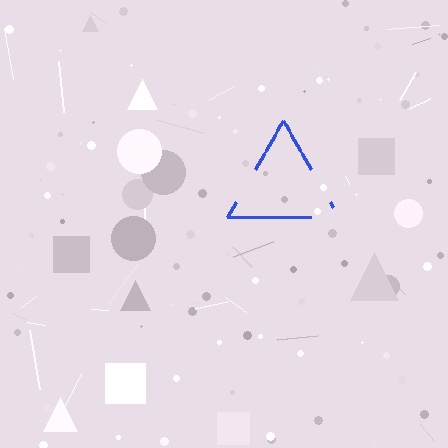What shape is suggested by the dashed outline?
The dashed outline suggests a triangle.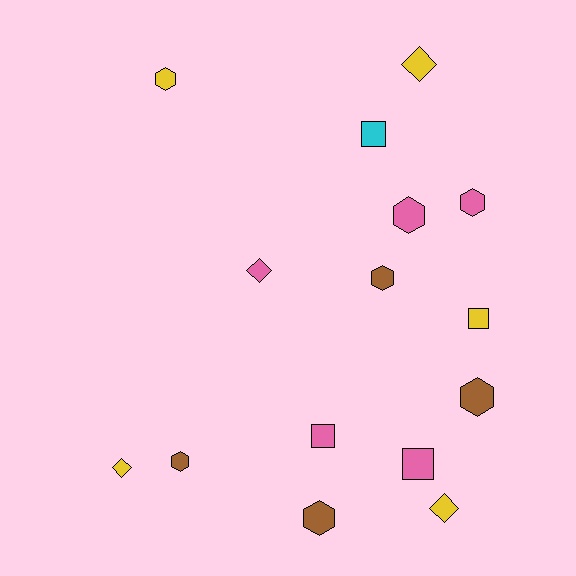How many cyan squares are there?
There is 1 cyan square.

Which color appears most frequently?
Pink, with 5 objects.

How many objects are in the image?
There are 15 objects.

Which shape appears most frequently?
Hexagon, with 7 objects.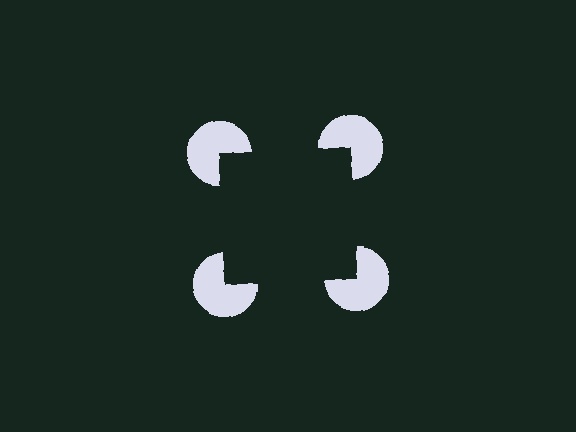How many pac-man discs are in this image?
There are 4 — one at each vertex of the illusory square.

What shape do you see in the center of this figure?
An illusory square — its edges are inferred from the aligned wedge cuts in the pac-man discs, not physically drawn.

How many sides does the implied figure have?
4 sides.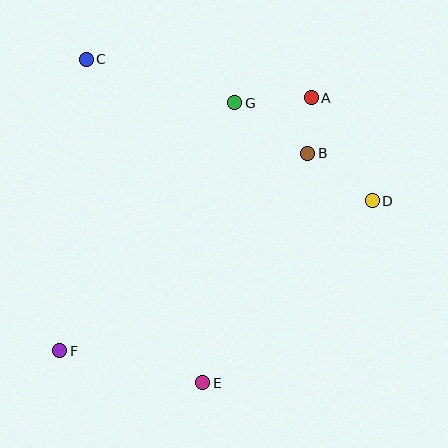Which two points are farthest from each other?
Points A and F are farthest from each other.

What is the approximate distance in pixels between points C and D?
The distance between C and D is approximately 319 pixels.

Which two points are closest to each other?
Points A and B are closest to each other.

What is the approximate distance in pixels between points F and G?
The distance between F and G is approximately 303 pixels.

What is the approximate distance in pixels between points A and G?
The distance between A and G is approximately 76 pixels.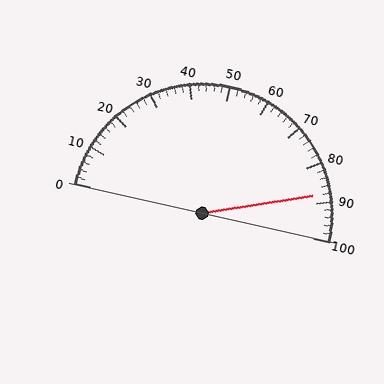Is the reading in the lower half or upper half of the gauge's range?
The reading is in the upper half of the range (0 to 100).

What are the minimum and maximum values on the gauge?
The gauge ranges from 0 to 100.